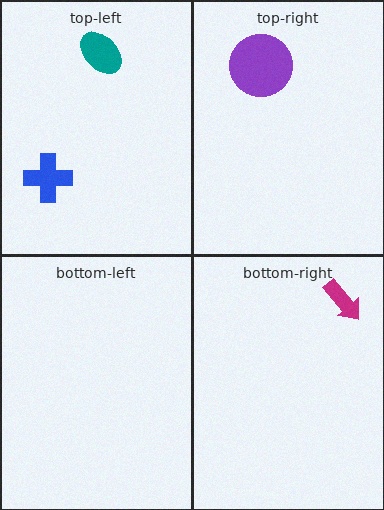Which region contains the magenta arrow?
The bottom-right region.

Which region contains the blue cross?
The top-left region.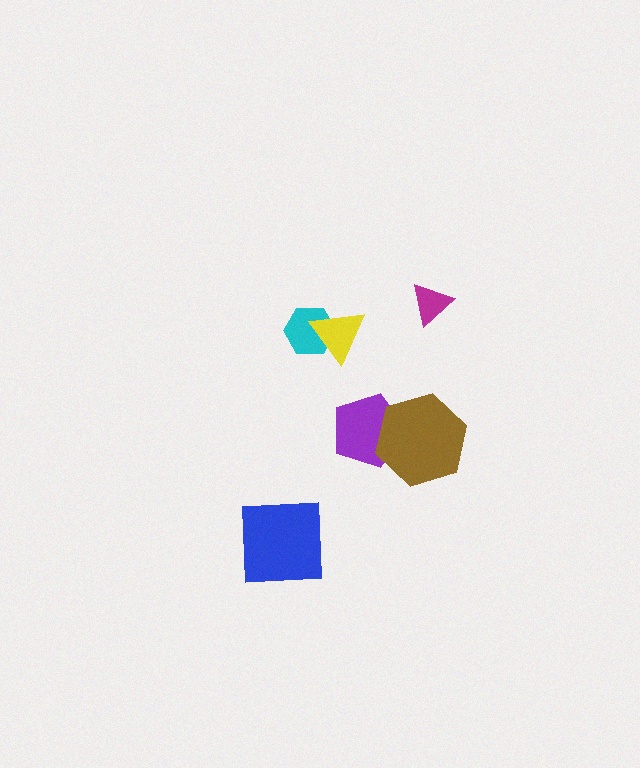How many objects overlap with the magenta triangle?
0 objects overlap with the magenta triangle.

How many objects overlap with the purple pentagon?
1 object overlaps with the purple pentagon.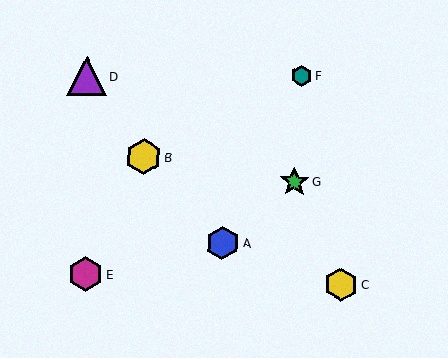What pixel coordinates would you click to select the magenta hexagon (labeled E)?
Click at (86, 274) to select the magenta hexagon E.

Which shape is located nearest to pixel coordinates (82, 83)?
The purple triangle (labeled D) at (87, 76) is nearest to that location.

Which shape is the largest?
The purple triangle (labeled D) is the largest.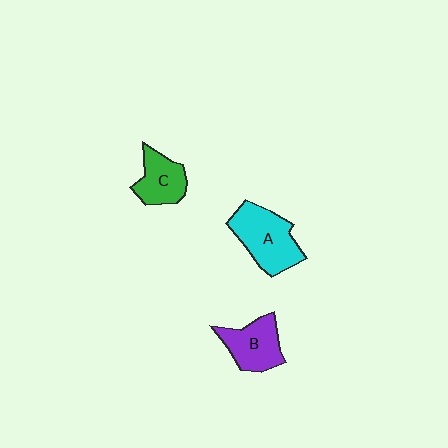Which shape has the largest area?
Shape A (cyan).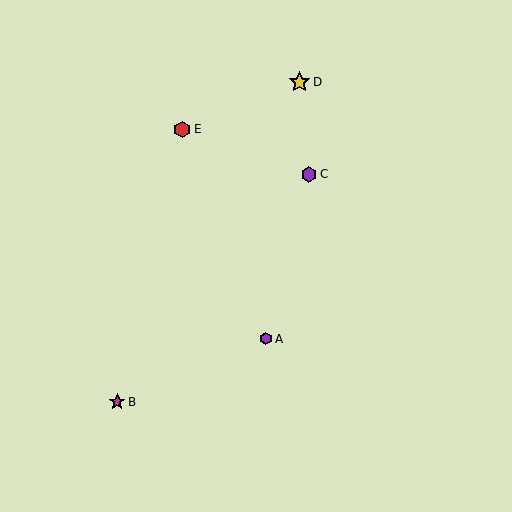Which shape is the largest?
The yellow star (labeled D) is the largest.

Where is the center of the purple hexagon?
The center of the purple hexagon is at (266, 339).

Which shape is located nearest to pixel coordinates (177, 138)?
The red hexagon (labeled E) at (182, 129) is nearest to that location.